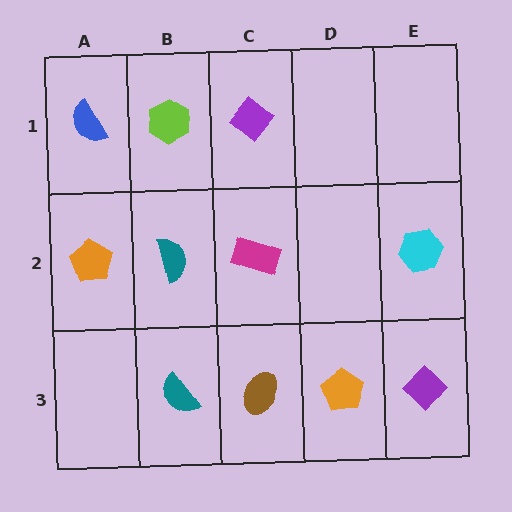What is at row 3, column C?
A brown ellipse.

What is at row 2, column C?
A magenta rectangle.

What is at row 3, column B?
A teal semicircle.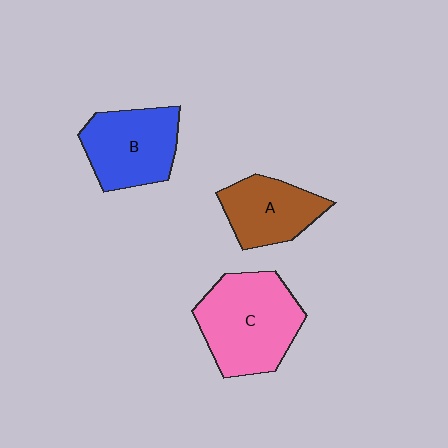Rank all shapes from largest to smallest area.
From largest to smallest: C (pink), B (blue), A (brown).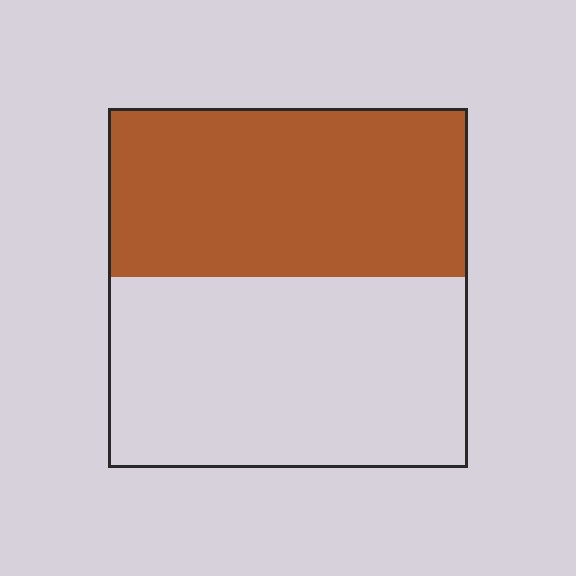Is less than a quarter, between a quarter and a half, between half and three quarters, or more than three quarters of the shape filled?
Between a quarter and a half.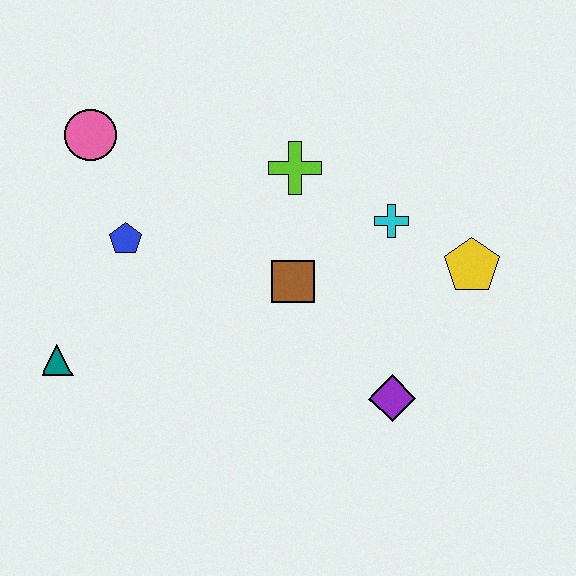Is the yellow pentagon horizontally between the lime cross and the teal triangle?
No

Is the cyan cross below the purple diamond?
No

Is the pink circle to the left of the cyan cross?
Yes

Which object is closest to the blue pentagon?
The pink circle is closest to the blue pentagon.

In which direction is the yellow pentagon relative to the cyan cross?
The yellow pentagon is to the right of the cyan cross.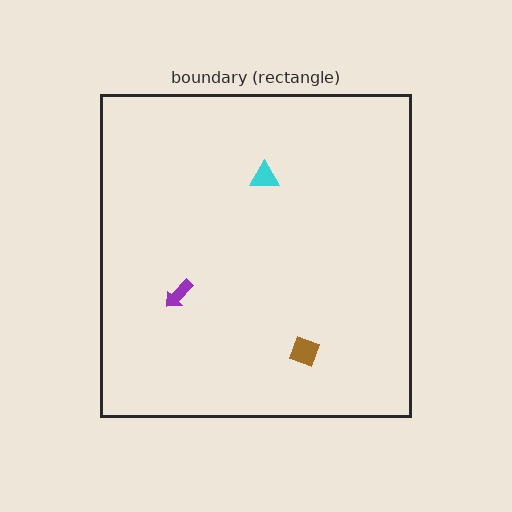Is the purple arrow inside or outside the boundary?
Inside.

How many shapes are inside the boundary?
3 inside, 0 outside.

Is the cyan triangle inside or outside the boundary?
Inside.